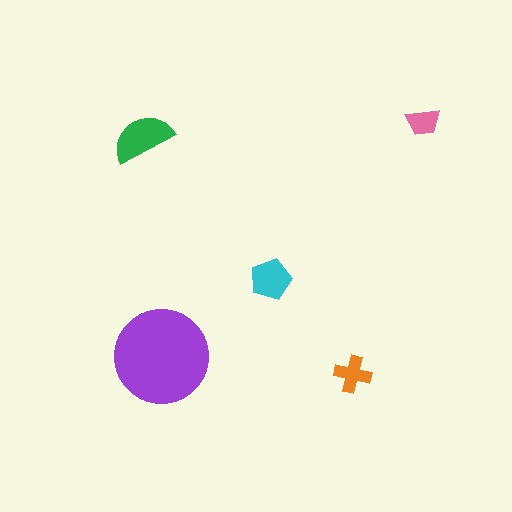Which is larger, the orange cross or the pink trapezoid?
The orange cross.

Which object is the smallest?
The pink trapezoid.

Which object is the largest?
The purple circle.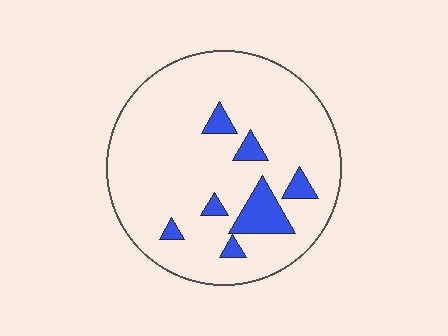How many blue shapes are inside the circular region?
7.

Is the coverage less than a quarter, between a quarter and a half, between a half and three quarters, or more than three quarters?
Less than a quarter.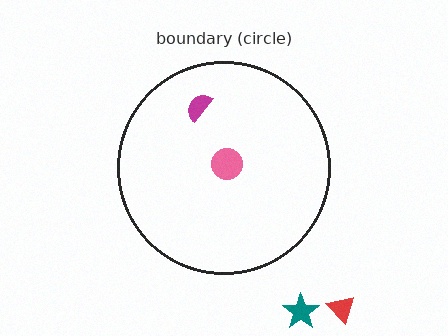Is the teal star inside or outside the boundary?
Outside.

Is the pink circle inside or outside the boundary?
Inside.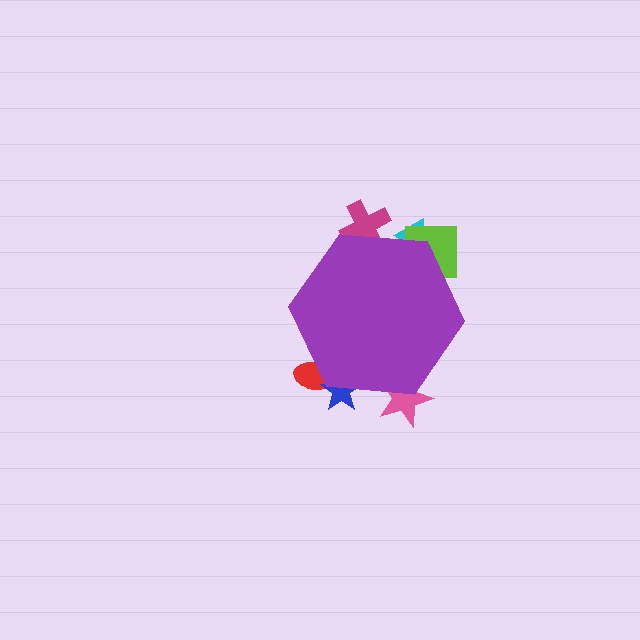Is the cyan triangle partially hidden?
Yes, the cyan triangle is partially hidden behind the purple hexagon.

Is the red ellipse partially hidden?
Yes, the red ellipse is partially hidden behind the purple hexagon.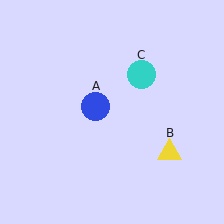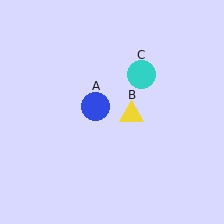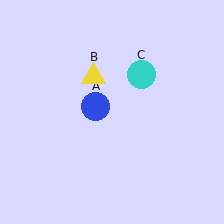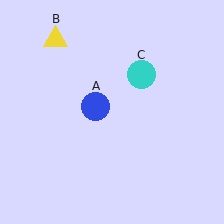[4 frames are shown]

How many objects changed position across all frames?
1 object changed position: yellow triangle (object B).